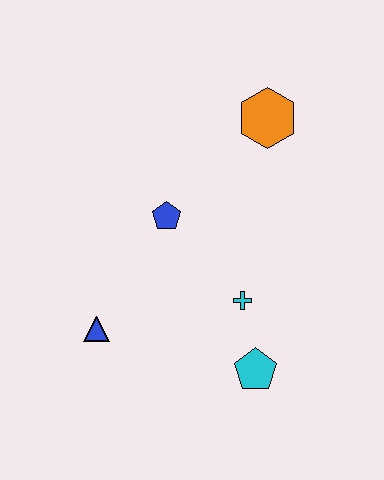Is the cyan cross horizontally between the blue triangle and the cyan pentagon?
Yes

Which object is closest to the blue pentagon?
The cyan cross is closest to the blue pentagon.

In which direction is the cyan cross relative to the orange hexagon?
The cyan cross is below the orange hexagon.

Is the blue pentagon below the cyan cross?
No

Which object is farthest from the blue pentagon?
The cyan pentagon is farthest from the blue pentagon.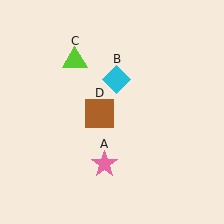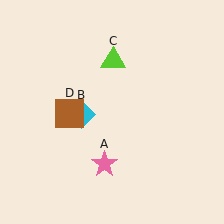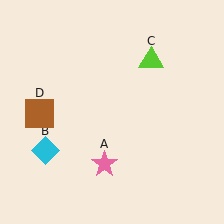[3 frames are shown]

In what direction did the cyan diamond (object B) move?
The cyan diamond (object B) moved down and to the left.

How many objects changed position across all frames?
3 objects changed position: cyan diamond (object B), lime triangle (object C), brown square (object D).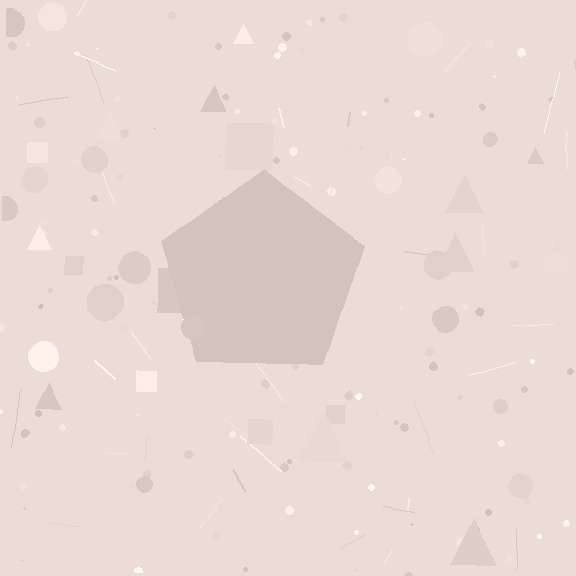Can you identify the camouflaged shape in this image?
The camouflaged shape is a pentagon.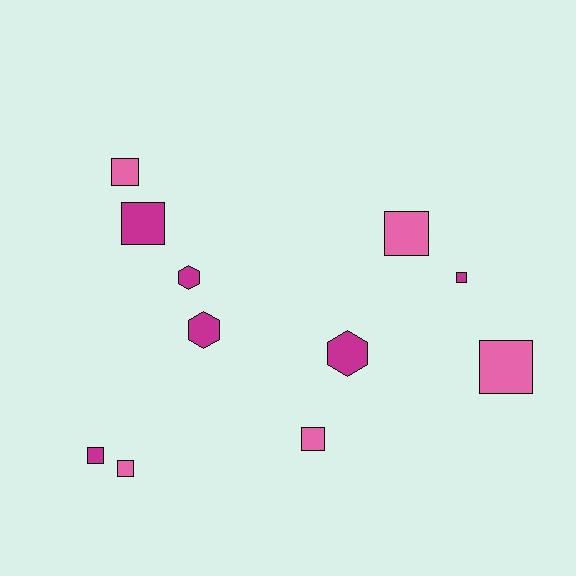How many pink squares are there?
There are 5 pink squares.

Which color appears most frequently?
Magenta, with 6 objects.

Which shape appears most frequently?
Square, with 8 objects.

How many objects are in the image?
There are 11 objects.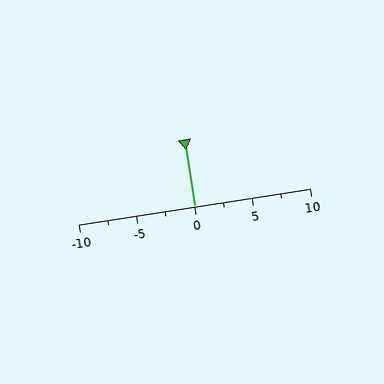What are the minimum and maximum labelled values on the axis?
The axis runs from -10 to 10.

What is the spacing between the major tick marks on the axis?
The major ticks are spaced 5 apart.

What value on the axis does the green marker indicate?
The marker indicates approximately 0.